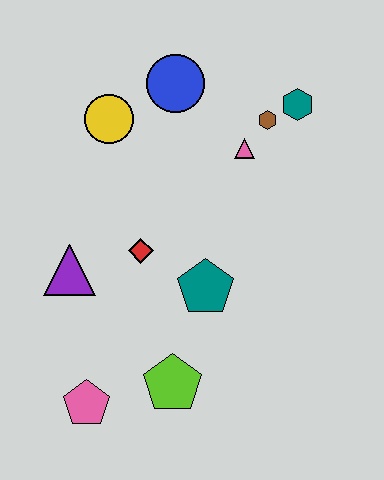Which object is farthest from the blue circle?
The pink pentagon is farthest from the blue circle.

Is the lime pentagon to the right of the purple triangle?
Yes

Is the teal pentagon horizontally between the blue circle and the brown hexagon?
Yes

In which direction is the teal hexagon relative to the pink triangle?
The teal hexagon is to the right of the pink triangle.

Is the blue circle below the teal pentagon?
No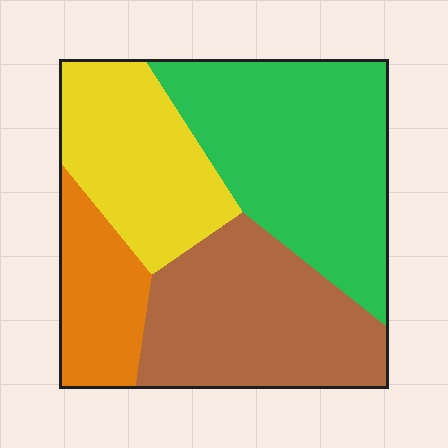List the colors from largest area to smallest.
From largest to smallest: green, brown, yellow, orange.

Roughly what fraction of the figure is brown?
Brown covers 29% of the figure.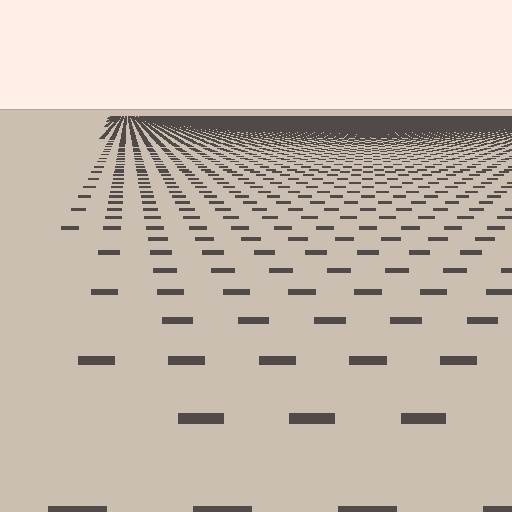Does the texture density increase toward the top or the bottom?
Density increases toward the top.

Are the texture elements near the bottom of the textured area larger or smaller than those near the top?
Larger. Near the bottom, elements are closer to the viewer and appear at a bigger on-screen size.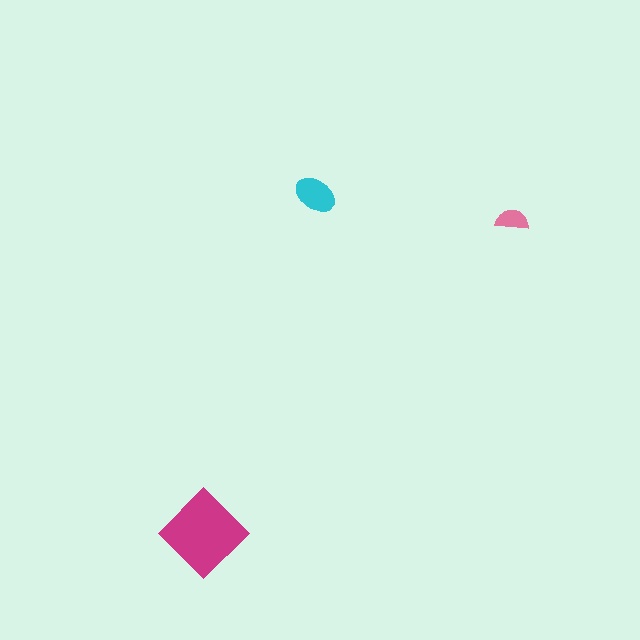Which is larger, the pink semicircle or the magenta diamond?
The magenta diamond.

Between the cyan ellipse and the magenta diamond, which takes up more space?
The magenta diamond.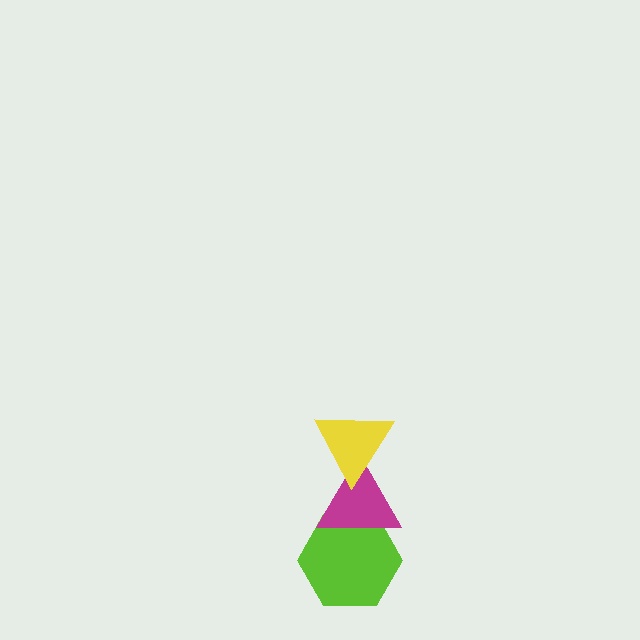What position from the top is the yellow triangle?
The yellow triangle is 1st from the top.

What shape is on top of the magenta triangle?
The yellow triangle is on top of the magenta triangle.